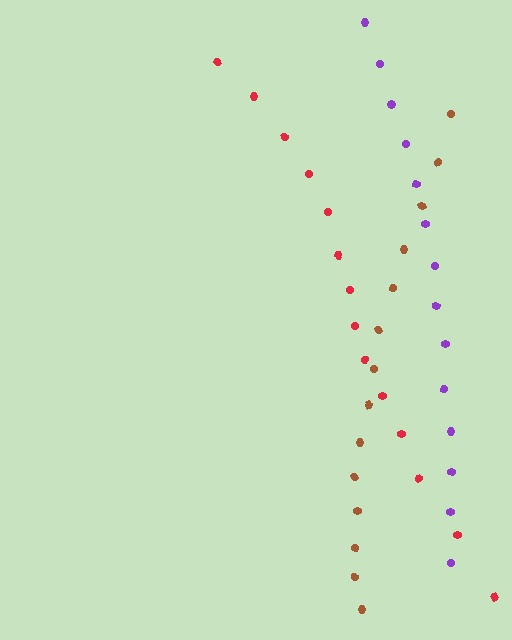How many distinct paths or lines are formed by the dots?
There are 3 distinct paths.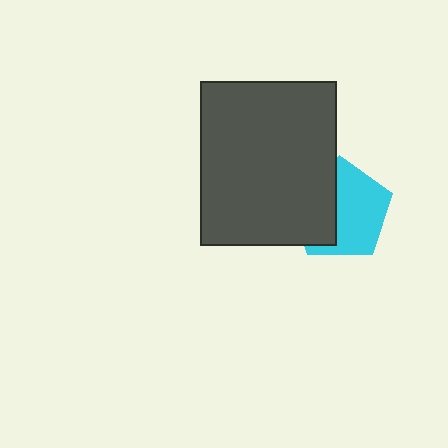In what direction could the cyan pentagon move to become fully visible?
The cyan pentagon could move right. That would shift it out from behind the dark gray rectangle entirely.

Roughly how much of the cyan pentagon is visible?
About half of it is visible (roughly 58%).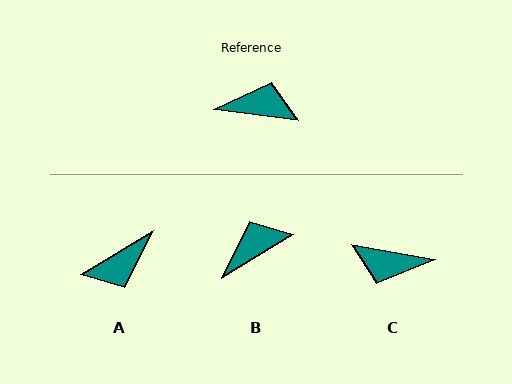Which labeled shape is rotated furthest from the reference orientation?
C, about 177 degrees away.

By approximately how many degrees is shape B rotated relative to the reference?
Approximately 39 degrees counter-clockwise.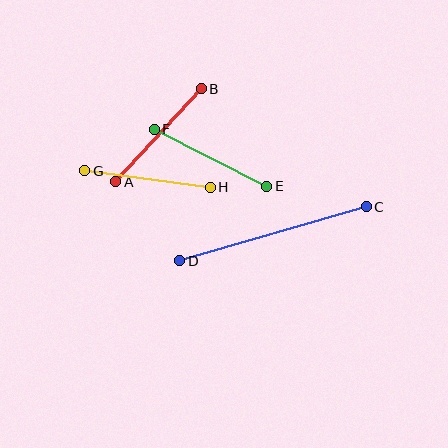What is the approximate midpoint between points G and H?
The midpoint is at approximately (148, 179) pixels.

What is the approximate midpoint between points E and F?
The midpoint is at approximately (211, 158) pixels.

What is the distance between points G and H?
The distance is approximately 126 pixels.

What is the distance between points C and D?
The distance is approximately 194 pixels.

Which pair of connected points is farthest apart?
Points C and D are farthest apart.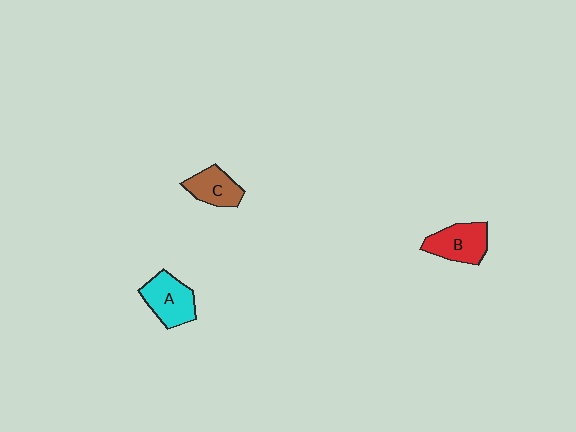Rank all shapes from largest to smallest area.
From largest to smallest: A (cyan), B (red), C (brown).